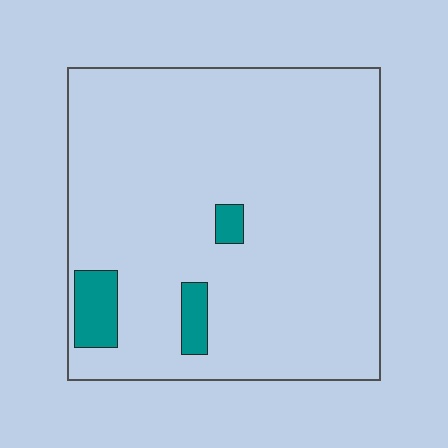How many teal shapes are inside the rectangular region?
3.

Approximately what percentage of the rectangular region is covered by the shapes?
Approximately 5%.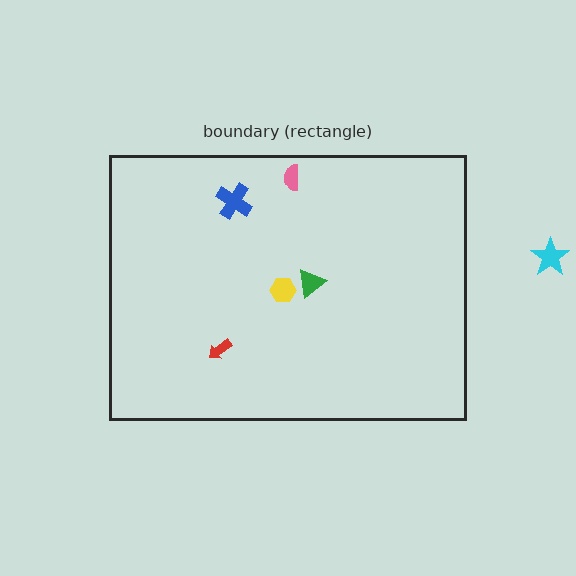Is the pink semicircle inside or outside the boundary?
Inside.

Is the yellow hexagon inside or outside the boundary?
Inside.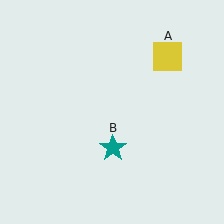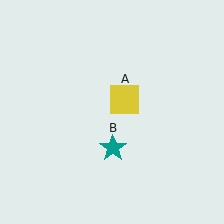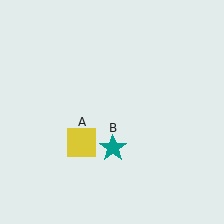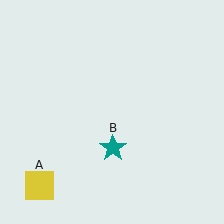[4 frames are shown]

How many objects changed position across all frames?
1 object changed position: yellow square (object A).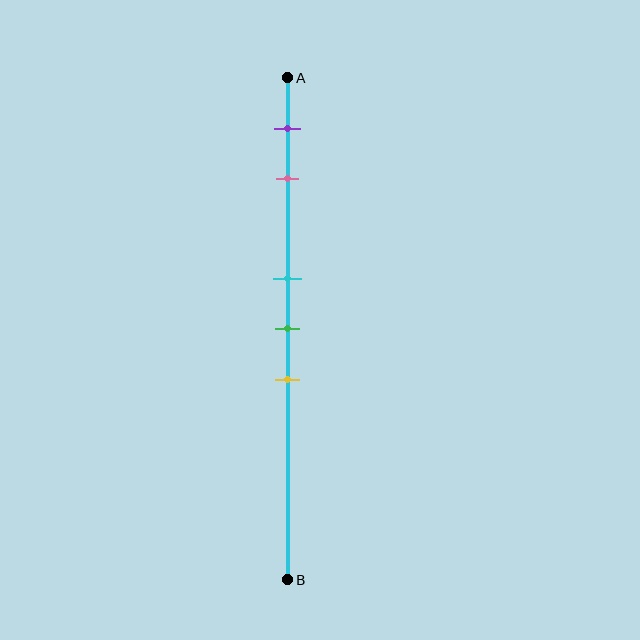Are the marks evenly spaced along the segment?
No, the marks are not evenly spaced.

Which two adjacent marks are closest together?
The cyan and green marks are the closest adjacent pair.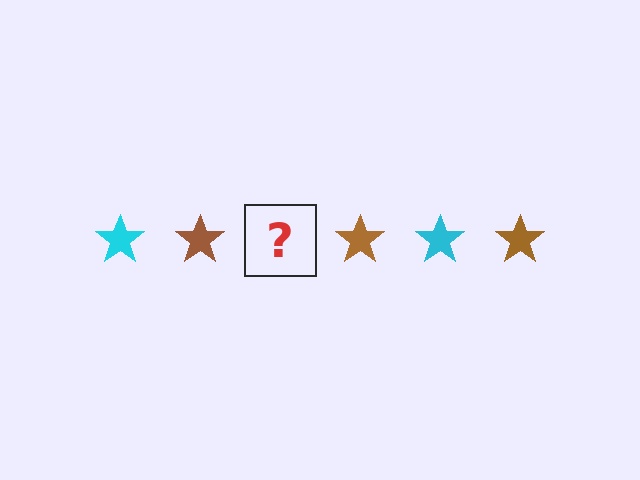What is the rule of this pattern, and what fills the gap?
The rule is that the pattern cycles through cyan, brown stars. The gap should be filled with a cyan star.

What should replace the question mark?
The question mark should be replaced with a cyan star.